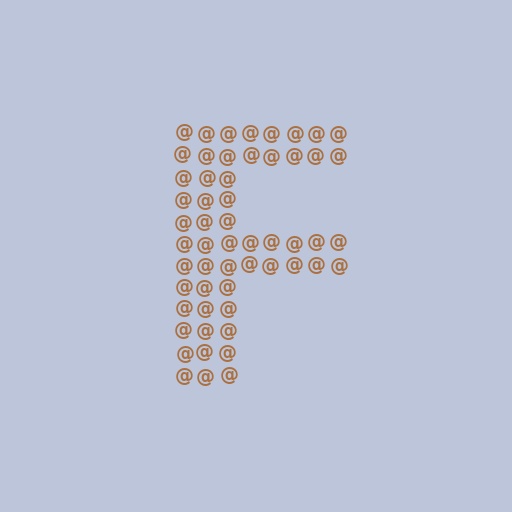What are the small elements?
The small elements are at signs.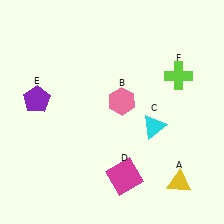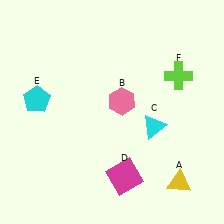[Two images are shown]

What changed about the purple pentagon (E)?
In Image 1, E is purple. In Image 2, it changed to cyan.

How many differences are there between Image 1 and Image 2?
There is 1 difference between the two images.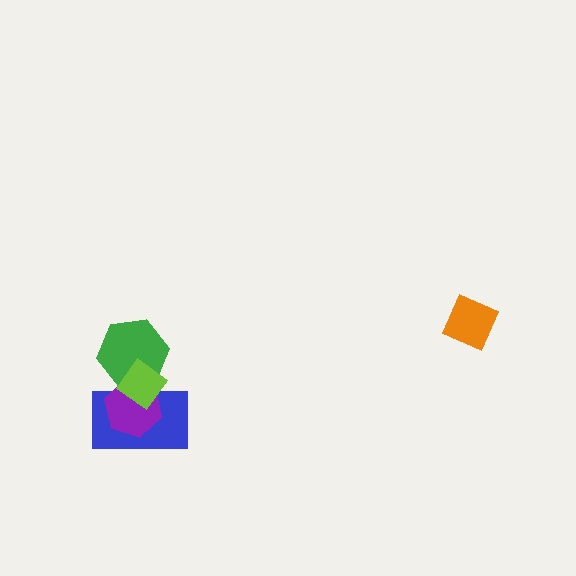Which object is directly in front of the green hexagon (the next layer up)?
The blue rectangle is directly in front of the green hexagon.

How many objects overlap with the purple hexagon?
3 objects overlap with the purple hexagon.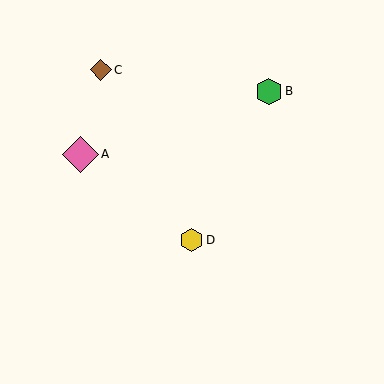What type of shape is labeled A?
Shape A is a pink diamond.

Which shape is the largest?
The pink diamond (labeled A) is the largest.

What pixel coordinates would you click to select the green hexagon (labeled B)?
Click at (269, 91) to select the green hexagon B.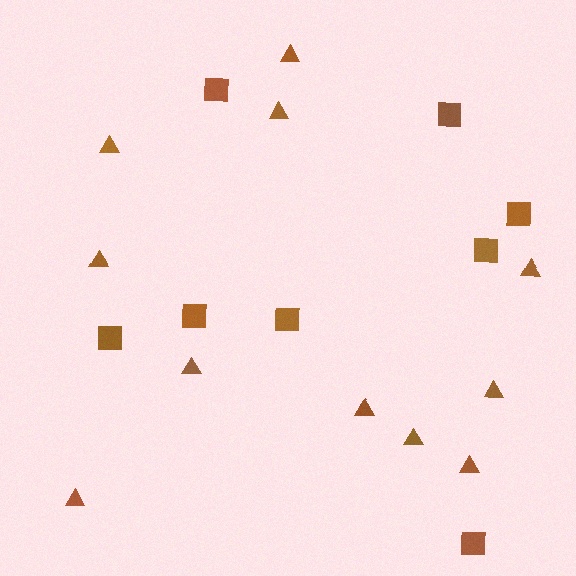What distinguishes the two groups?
There are 2 groups: one group of squares (8) and one group of triangles (11).